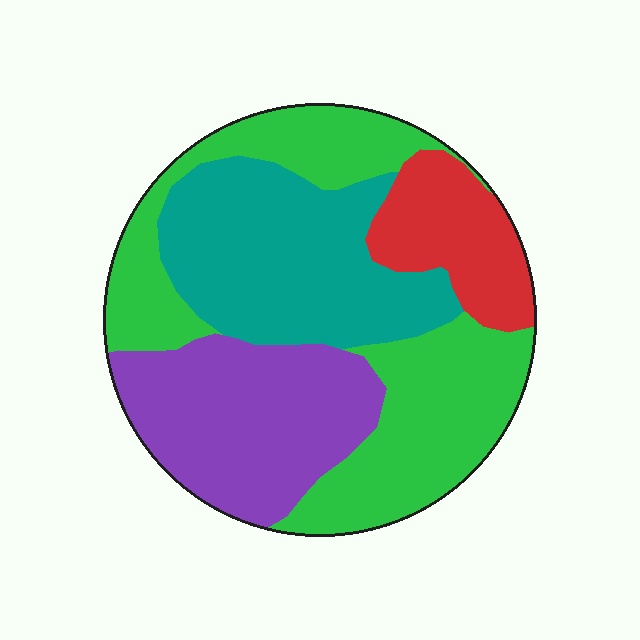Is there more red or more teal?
Teal.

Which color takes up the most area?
Green, at roughly 35%.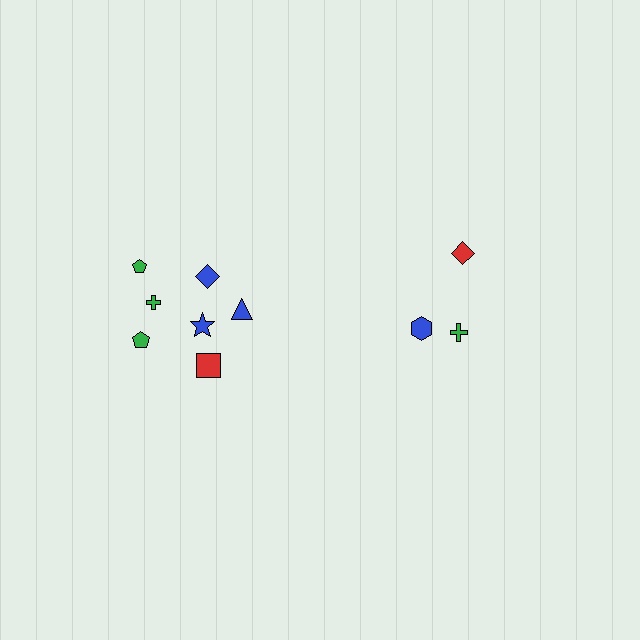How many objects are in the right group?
There are 3 objects.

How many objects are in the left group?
There are 7 objects.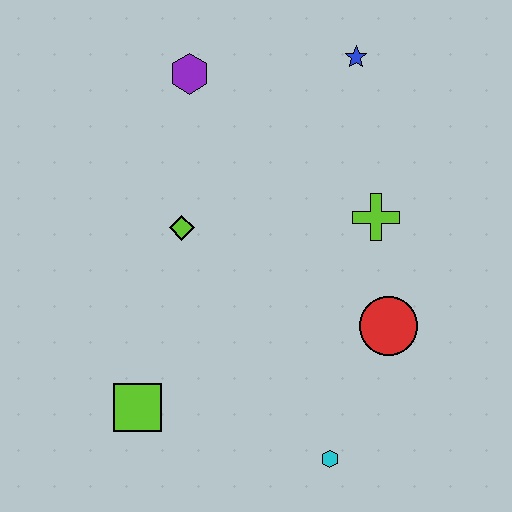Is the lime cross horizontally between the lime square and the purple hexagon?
No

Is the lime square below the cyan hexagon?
No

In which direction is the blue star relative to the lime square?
The blue star is above the lime square.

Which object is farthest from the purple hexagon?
The cyan hexagon is farthest from the purple hexagon.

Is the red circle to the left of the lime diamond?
No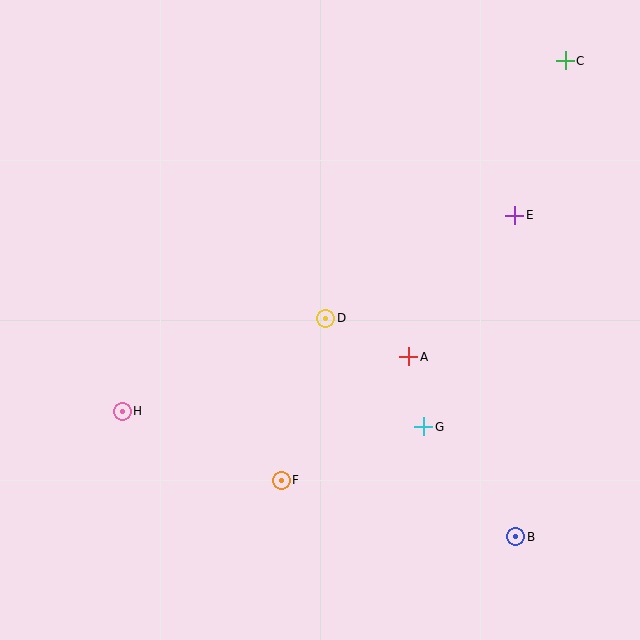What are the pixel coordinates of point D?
Point D is at (326, 318).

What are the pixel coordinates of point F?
Point F is at (281, 480).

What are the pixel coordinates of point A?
Point A is at (409, 357).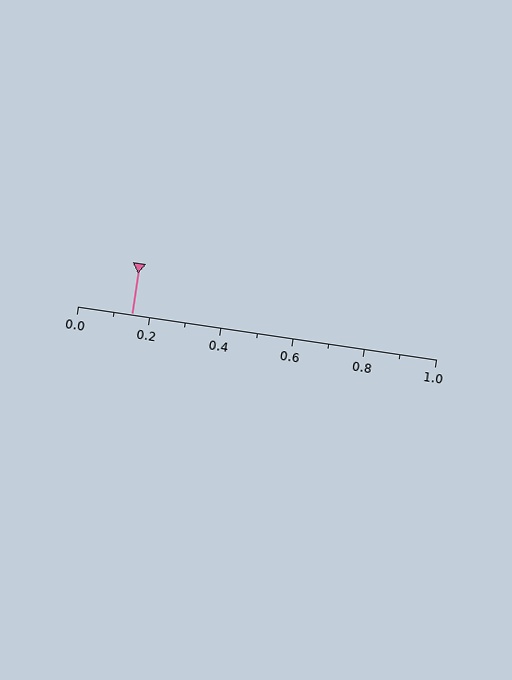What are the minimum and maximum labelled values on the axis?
The axis runs from 0.0 to 1.0.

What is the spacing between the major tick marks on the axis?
The major ticks are spaced 0.2 apart.